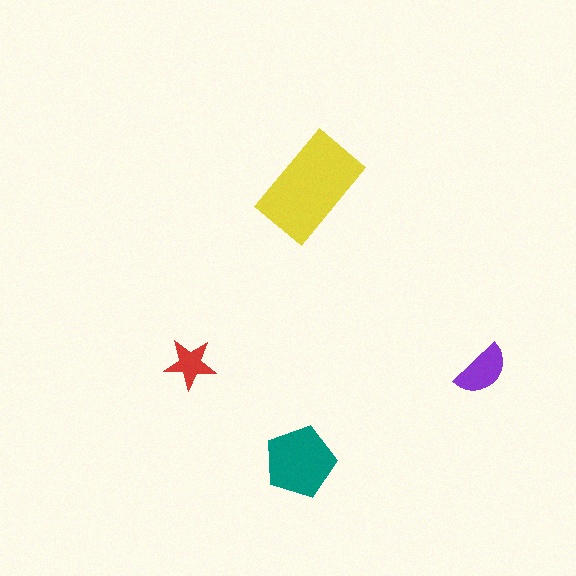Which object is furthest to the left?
The red star is leftmost.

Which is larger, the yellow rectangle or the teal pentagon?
The yellow rectangle.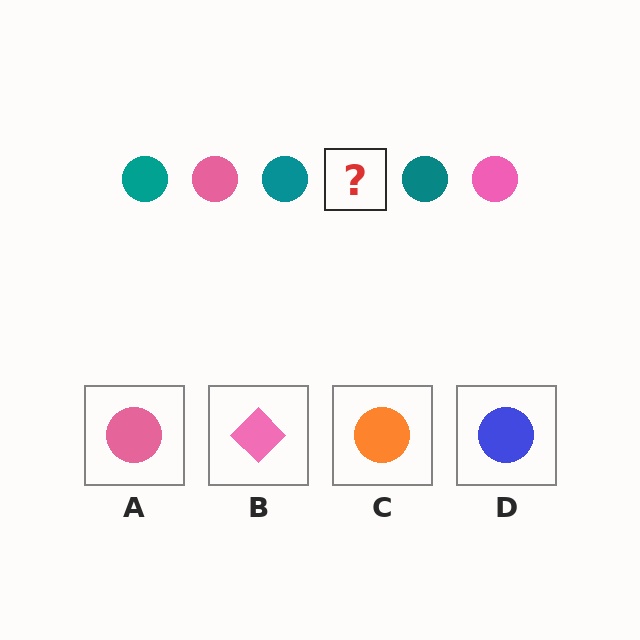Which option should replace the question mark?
Option A.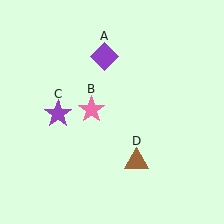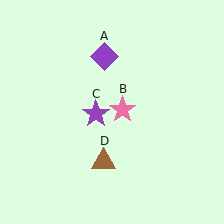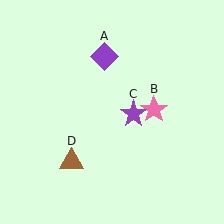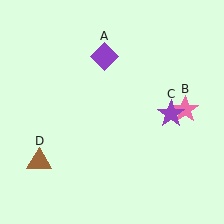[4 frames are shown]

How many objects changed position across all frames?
3 objects changed position: pink star (object B), purple star (object C), brown triangle (object D).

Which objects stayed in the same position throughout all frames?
Purple diamond (object A) remained stationary.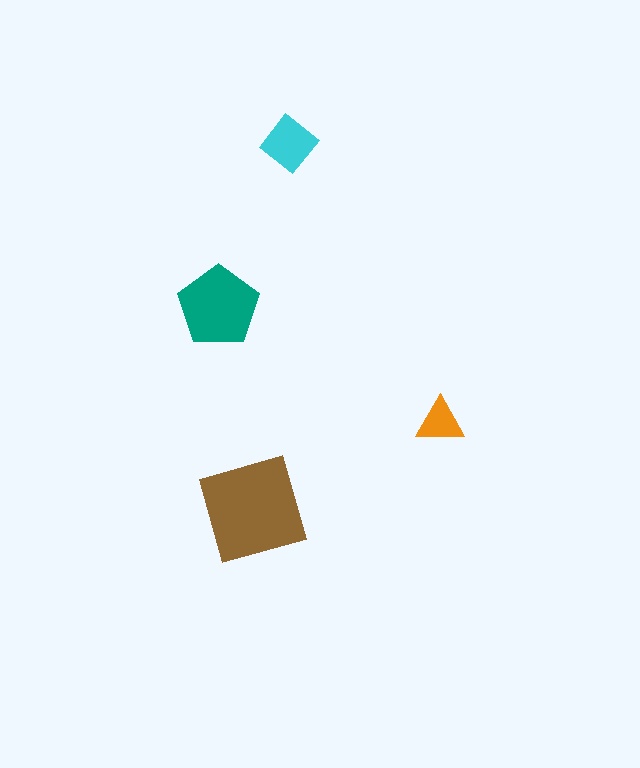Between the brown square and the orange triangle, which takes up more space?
The brown square.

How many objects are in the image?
There are 4 objects in the image.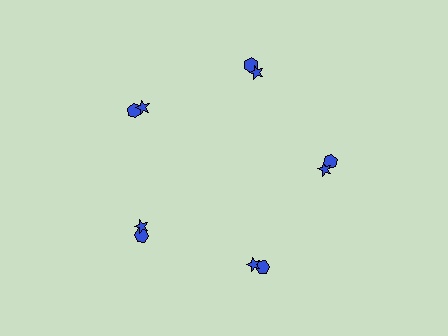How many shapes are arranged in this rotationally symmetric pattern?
There are 10 shapes, arranged in 5 groups of 2.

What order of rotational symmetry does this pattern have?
This pattern has 5-fold rotational symmetry.